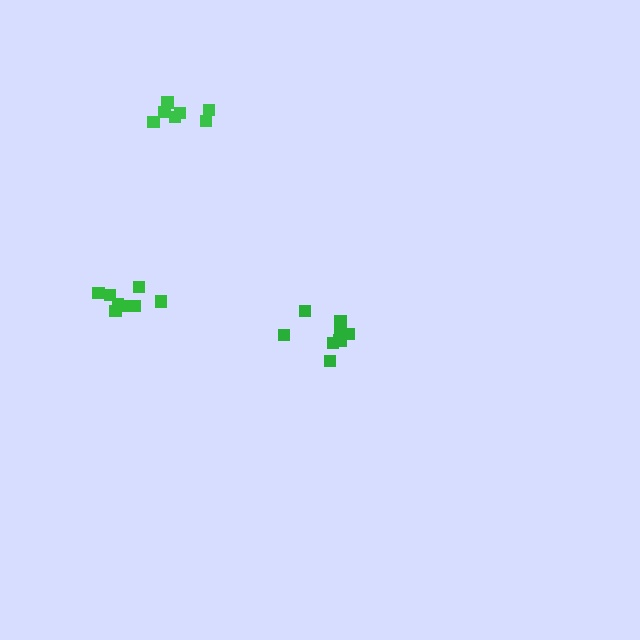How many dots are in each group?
Group 1: 7 dots, Group 2: 9 dots, Group 3: 8 dots (24 total).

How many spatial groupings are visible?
There are 3 spatial groupings.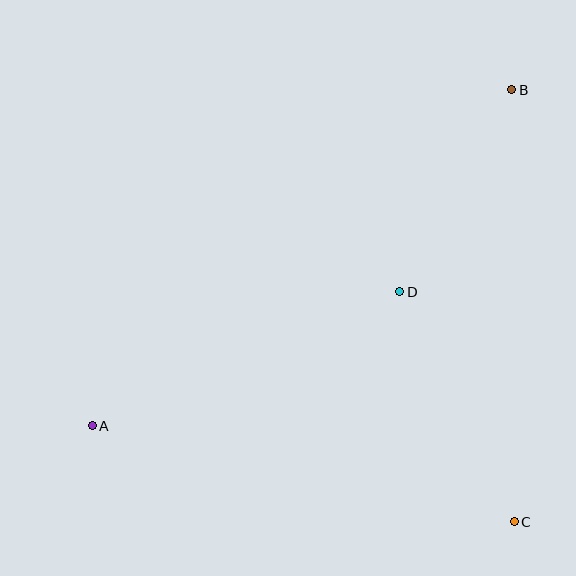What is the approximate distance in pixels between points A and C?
The distance between A and C is approximately 433 pixels.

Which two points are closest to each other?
Points B and D are closest to each other.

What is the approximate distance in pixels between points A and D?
The distance between A and D is approximately 336 pixels.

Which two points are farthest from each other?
Points A and B are farthest from each other.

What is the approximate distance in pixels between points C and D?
The distance between C and D is approximately 257 pixels.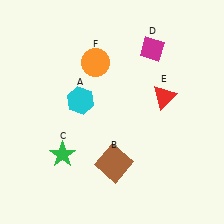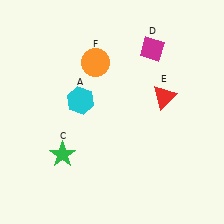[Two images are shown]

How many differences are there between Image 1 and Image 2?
There is 1 difference between the two images.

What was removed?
The brown square (B) was removed in Image 2.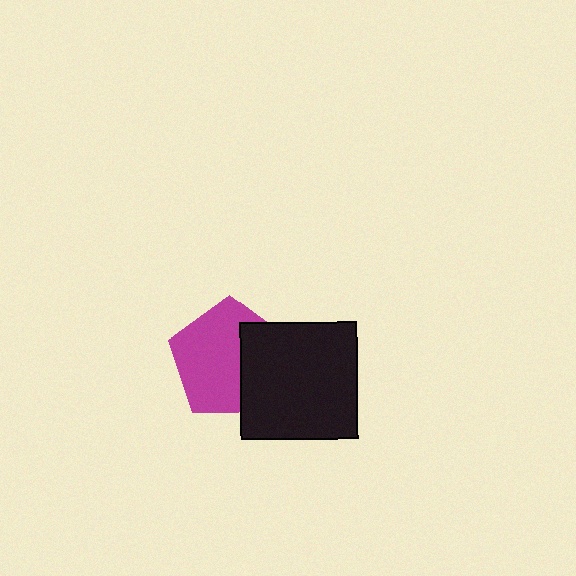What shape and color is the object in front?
The object in front is a black square.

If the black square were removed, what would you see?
You would see the complete magenta pentagon.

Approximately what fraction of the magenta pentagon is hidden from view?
Roughly 36% of the magenta pentagon is hidden behind the black square.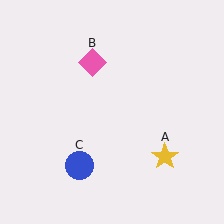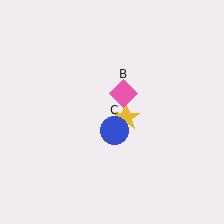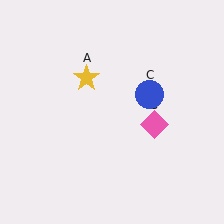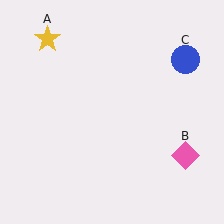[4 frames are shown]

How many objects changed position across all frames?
3 objects changed position: yellow star (object A), pink diamond (object B), blue circle (object C).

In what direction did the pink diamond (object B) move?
The pink diamond (object B) moved down and to the right.